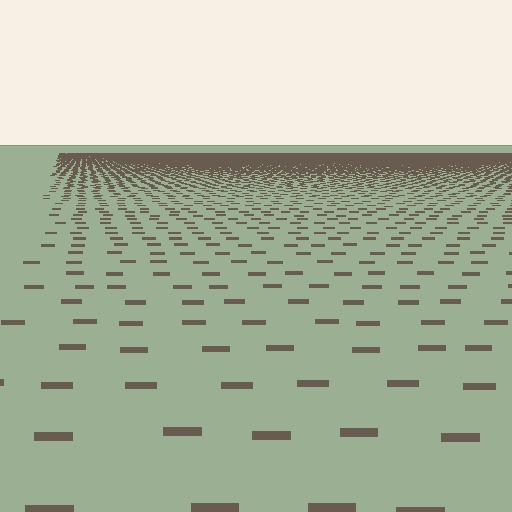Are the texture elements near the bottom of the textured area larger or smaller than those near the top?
Larger. Near the bottom, elements are closer to the viewer and appear at a bigger on-screen size.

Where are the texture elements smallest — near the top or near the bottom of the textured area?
Near the top.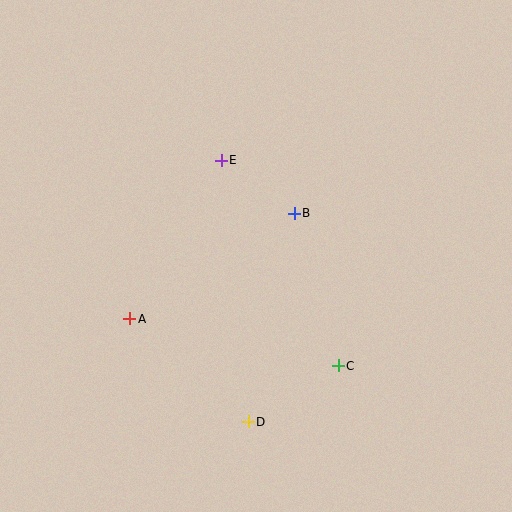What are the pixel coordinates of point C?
Point C is at (338, 366).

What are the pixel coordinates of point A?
Point A is at (130, 319).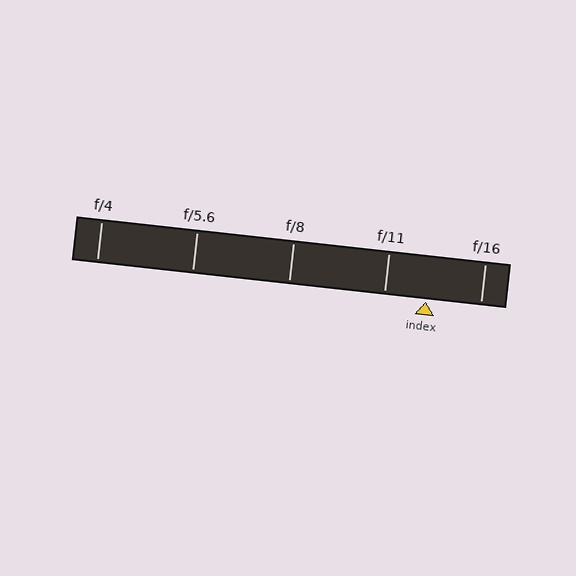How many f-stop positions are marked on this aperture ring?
There are 5 f-stop positions marked.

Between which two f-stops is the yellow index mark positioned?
The index mark is between f/11 and f/16.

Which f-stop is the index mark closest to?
The index mark is closest to f/11.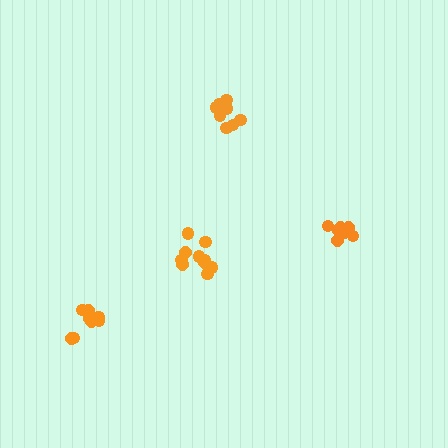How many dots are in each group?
Group 1: 10 dots, Group 2: 10 dots, Group 3: 11 dots, Group 4: 7 dots (38 total).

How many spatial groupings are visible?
There are 4 spatial groupings.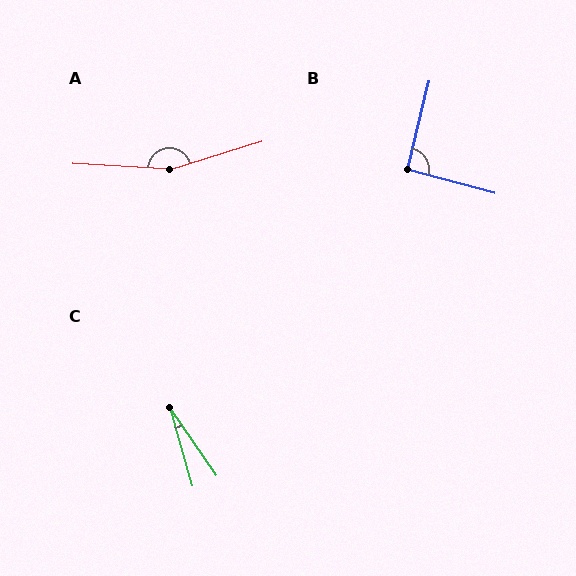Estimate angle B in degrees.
Approximately 91 degrees.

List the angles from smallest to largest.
C (19°), B (91°), A (160°).